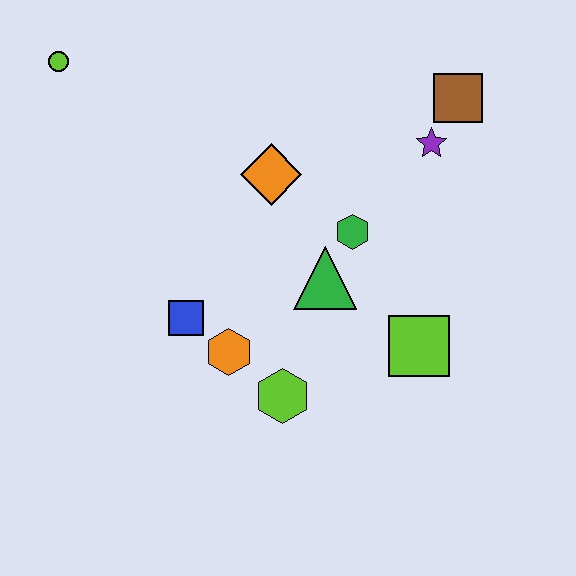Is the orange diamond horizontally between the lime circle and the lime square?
Yes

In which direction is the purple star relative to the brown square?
The purple star is below the brown square.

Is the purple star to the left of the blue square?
No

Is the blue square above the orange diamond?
No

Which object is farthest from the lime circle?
The lime square is farthest from the lime circle.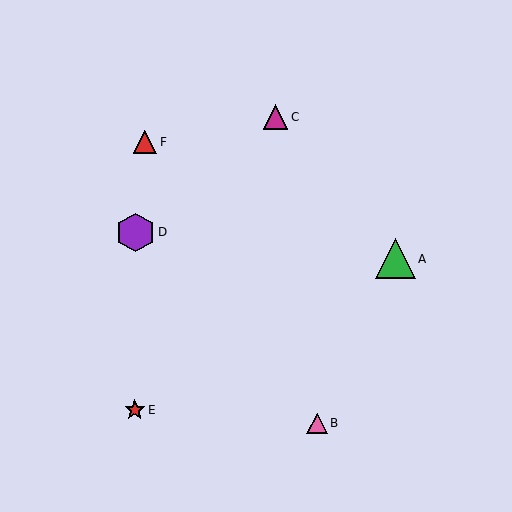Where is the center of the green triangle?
The center of the green triangle is at (395, 259).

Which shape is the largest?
The green triangle (labeled A) is the largest.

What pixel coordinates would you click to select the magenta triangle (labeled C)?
Click at (276, 117) to select the magenta triangle C.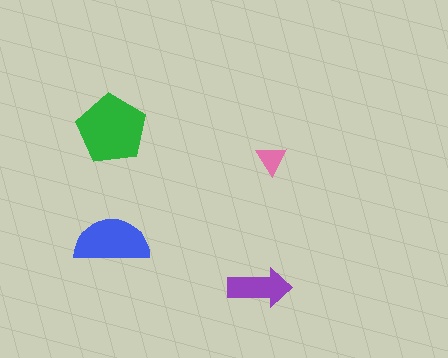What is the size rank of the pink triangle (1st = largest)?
4th.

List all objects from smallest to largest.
The pink triangle, the purple arrow, the blue semicircle, the green pentagon.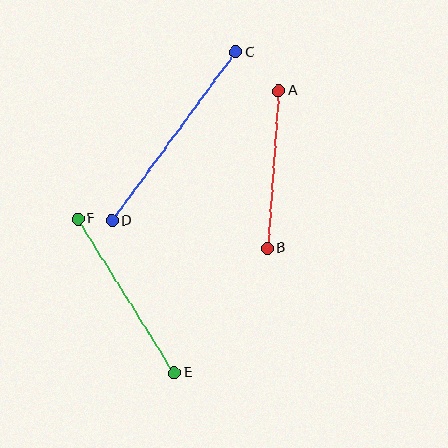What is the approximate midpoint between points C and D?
The midpoint is at approximately (174, 136) pixels.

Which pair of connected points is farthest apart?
Points C and D are farthest apart.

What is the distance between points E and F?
The distance is approximately 181 pixels.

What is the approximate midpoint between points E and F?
The midpoint is at approximately (126, 296) pixels.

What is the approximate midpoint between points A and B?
The midpoint is at approximately (273, 169) pixels.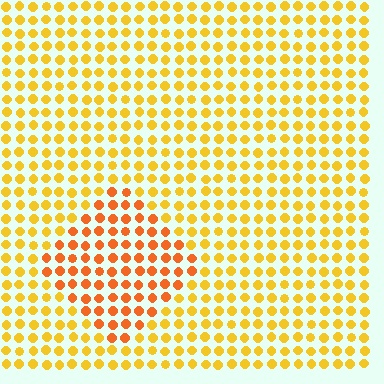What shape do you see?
I see a diamond.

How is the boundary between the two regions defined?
The boundary is defined purely by a slight shift in hue (about 28 degrees). Spacing, size, and orientation are identical on both sides.